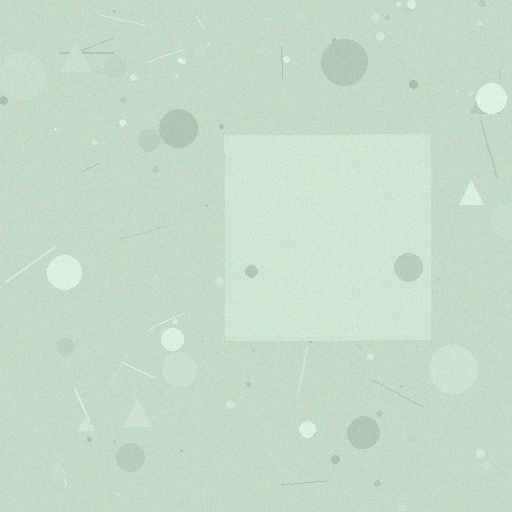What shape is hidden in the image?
A square is hidden in the image.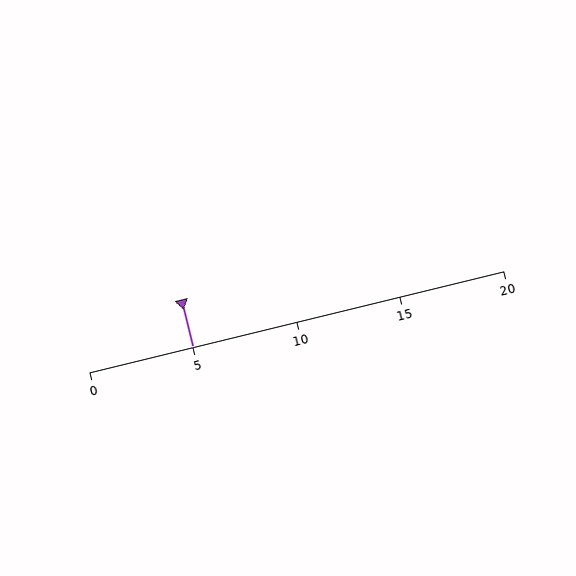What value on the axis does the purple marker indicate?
The marker indicates approximately 5.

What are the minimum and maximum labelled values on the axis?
The axis runs from 0 to 20.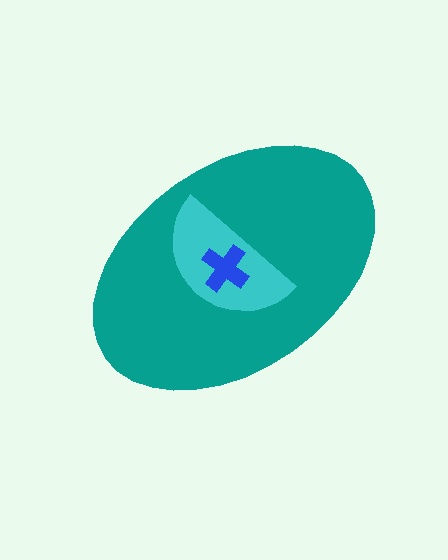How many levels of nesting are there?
3.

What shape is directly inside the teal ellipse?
The cyan semicircle.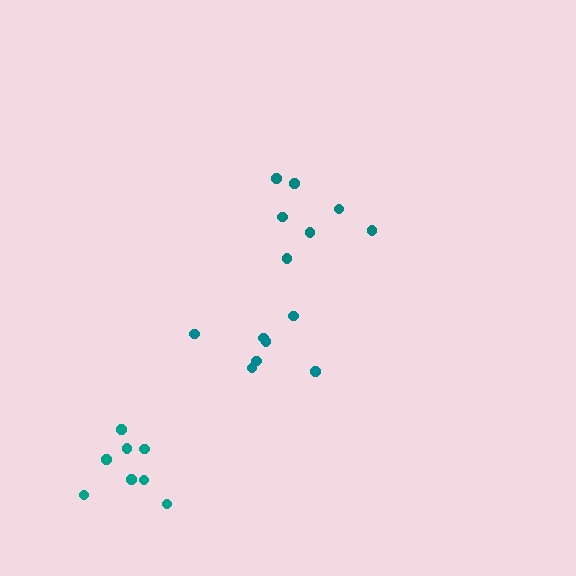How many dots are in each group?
Group 1: 7 dots, Group 2: 7 dots, Group 3: 8 dots (22 total).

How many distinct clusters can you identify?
There are 3 distinct clusters.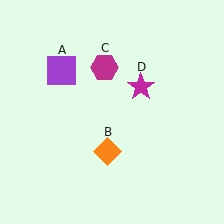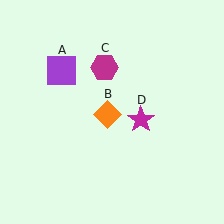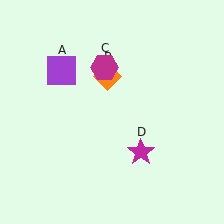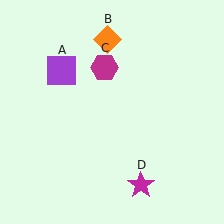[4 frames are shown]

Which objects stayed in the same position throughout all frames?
Purple square (object A) and magenta hexagon (object C) remained stationary.